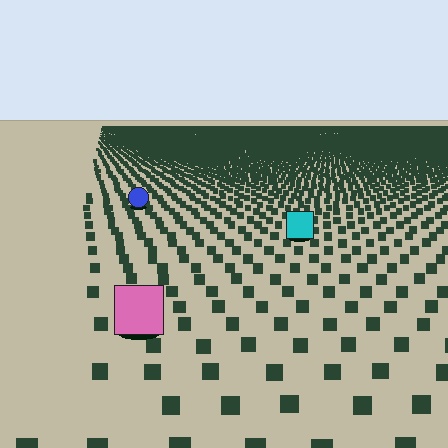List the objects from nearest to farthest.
From nearest to farthest: the pink square, the cyan square, the blue circle.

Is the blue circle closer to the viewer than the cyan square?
No. The cyan square is closer — you can tell from the texture gradient: the ground texture is coarser near it.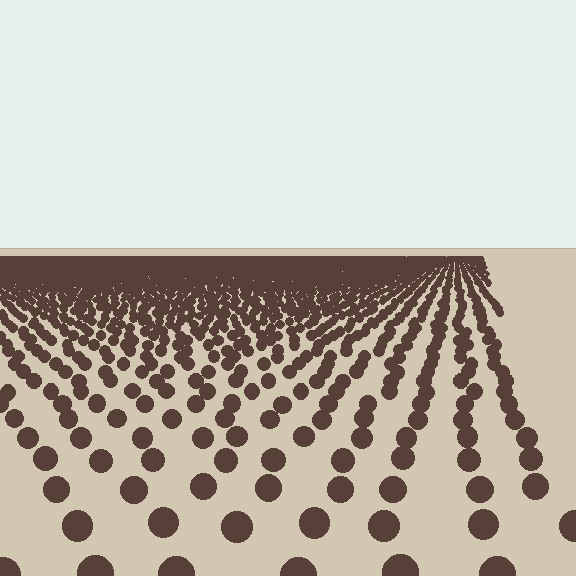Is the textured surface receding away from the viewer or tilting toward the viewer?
The surface is receding away from the viewer. Texture elements get smaller and denser toward the top.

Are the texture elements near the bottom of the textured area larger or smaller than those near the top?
Larger. Near the bottom, elements are closer to the viewer and appear at a bigger on-screen size.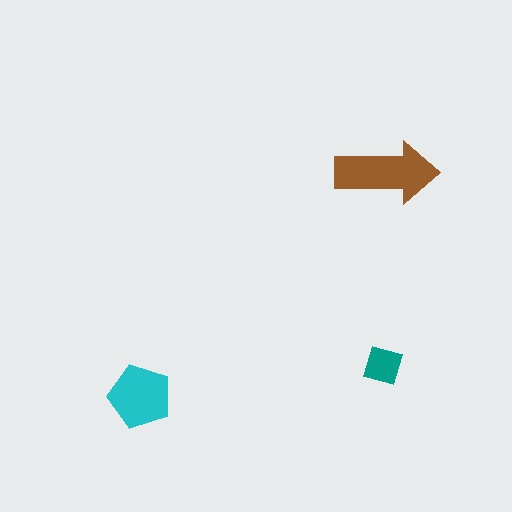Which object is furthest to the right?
The brown arrow is rightmost.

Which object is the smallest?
The teal diamond.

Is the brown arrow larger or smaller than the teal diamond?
Larger.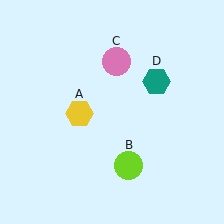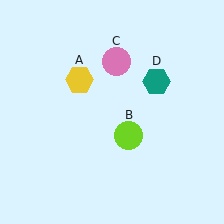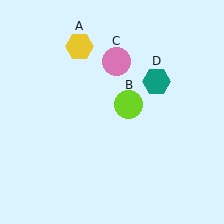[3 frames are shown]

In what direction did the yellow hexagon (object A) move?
The yellow hexagon (object A) moved up.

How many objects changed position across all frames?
2 objects changed position: yellow hexagon (object A), lime circle (object B).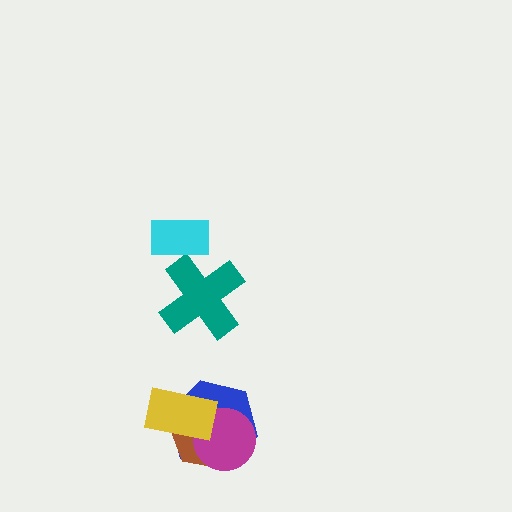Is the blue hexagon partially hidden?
Yes, it is partially covered by another shape.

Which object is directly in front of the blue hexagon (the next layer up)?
The brown hexagon is directly in front of the blue hexagon.